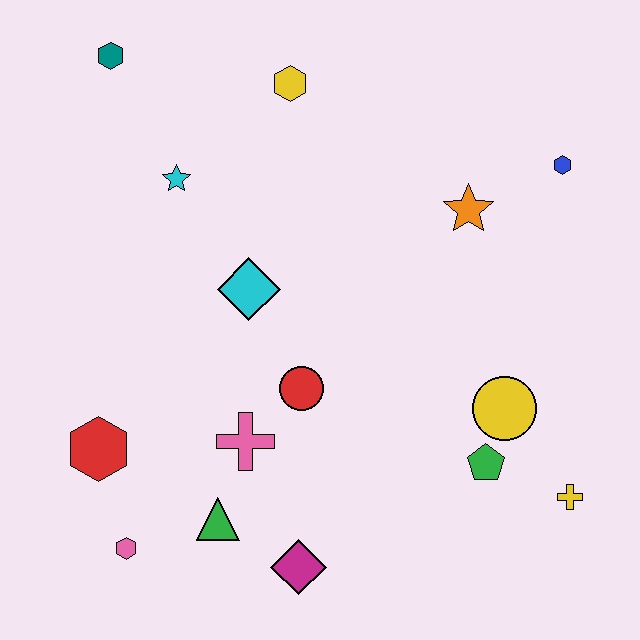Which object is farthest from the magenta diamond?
The teal hexagon is farthest from the magenta diamond.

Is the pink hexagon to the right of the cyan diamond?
No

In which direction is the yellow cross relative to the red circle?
The yellow cross is to the right of the red circle.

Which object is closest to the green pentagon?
The yellow circle is closest to the green pentagon.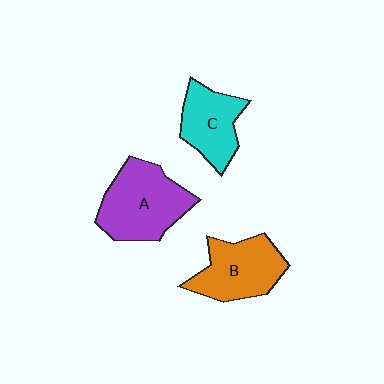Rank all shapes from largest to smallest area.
From largest to smallest: A (purple), B (orange), C (cyan).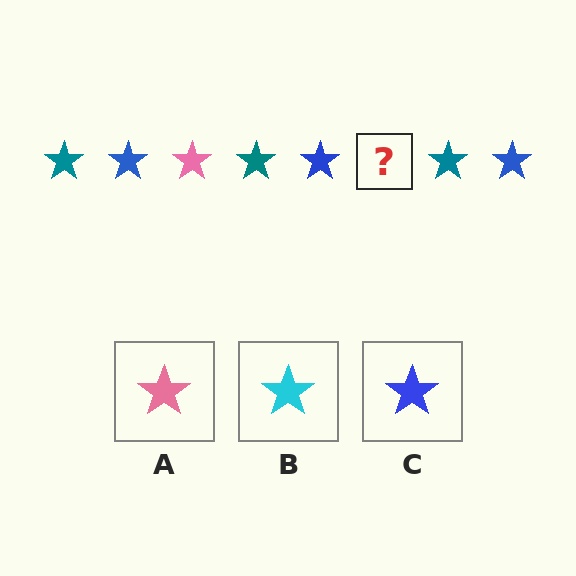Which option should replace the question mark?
Option A.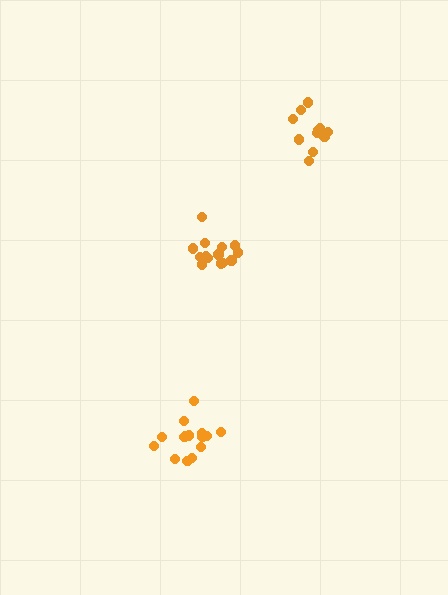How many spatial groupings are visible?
There are 3 spatial groupings.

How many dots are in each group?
Group 1: 11 dots, Group 2: 14 dots, Group 3: 15 dots (40 total).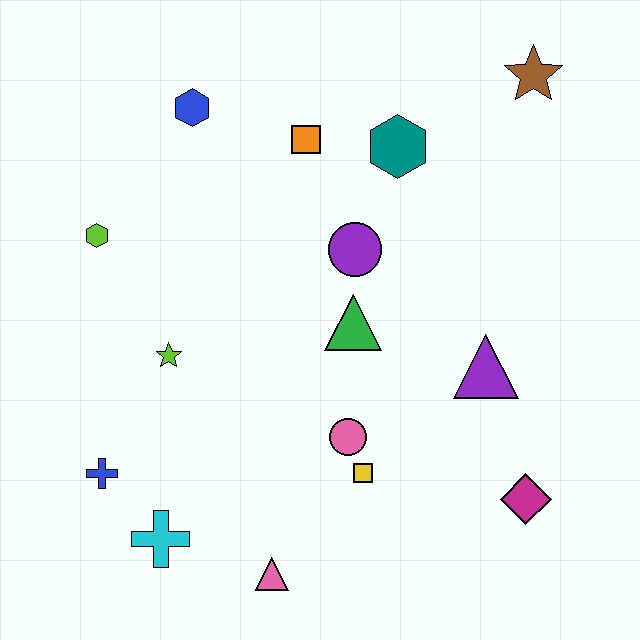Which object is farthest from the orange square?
The pink triangle is farthest from the orange square.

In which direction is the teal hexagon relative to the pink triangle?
The teal hexagon is above the pink triangle.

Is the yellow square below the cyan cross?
No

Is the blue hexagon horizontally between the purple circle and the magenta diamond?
No